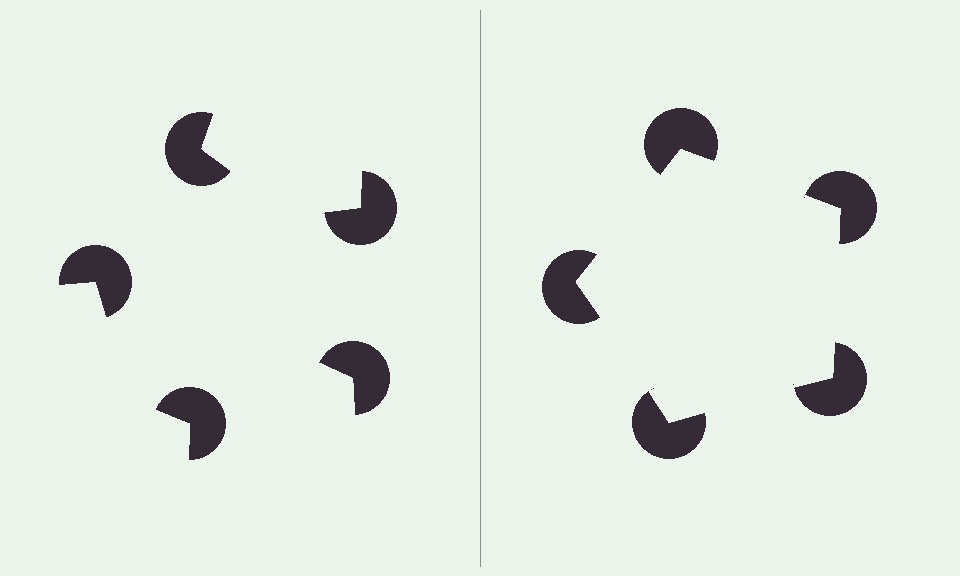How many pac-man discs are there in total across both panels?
10 — 5 on each side.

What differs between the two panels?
The pac-man discs are positioned identically on both sides; only the wedge orientations differ. On the right they align to a pentagon; on the left they are misaligned.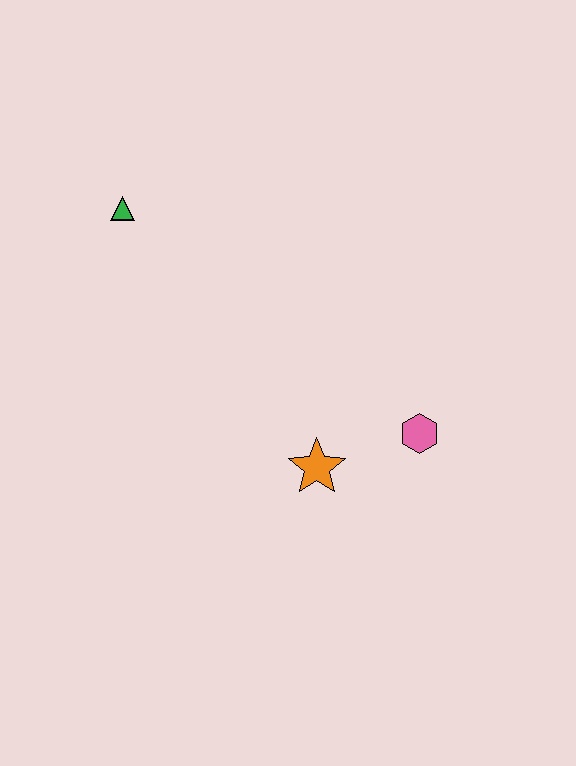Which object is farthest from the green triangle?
The pink hexagon is farthest from the green triangle.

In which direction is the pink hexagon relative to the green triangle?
The pink hexagon is to the right of the green triangle.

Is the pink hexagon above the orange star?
Yes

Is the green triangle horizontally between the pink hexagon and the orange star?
No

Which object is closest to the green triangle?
The orange star is closest to the green triangle.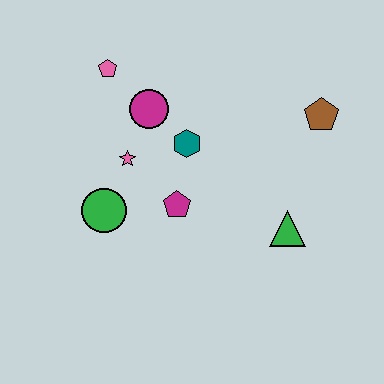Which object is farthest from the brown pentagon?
The green circle is farthest from the brown pentagon.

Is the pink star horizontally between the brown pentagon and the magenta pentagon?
No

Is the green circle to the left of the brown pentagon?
Yes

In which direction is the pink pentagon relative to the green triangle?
The pink pentagon is to the left of the green triangle.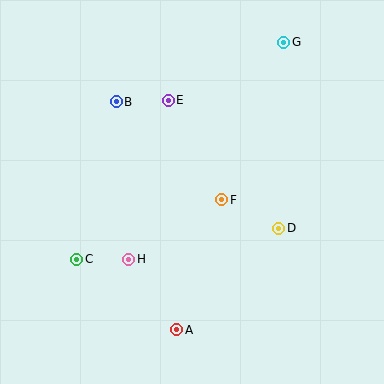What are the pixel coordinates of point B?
Point B is at (116, 102).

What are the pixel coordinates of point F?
Point F is at (222, 200).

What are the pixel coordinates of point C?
Point C is at (77, 259).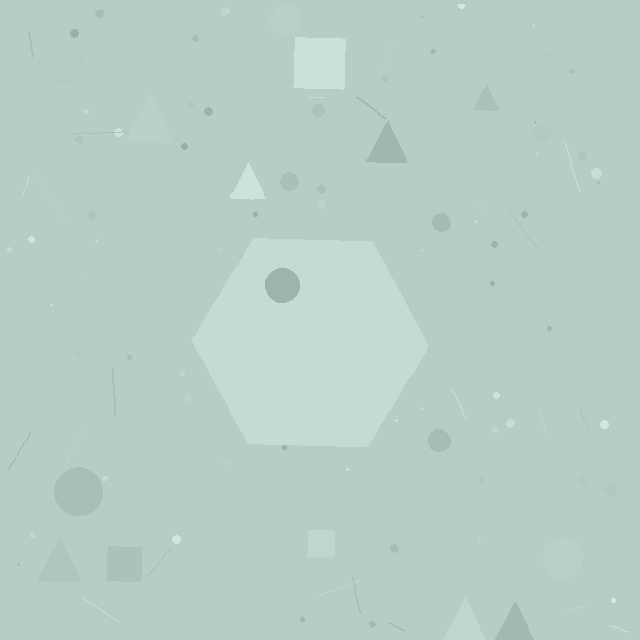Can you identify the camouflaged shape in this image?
The camouflaged shape is a hexagon.